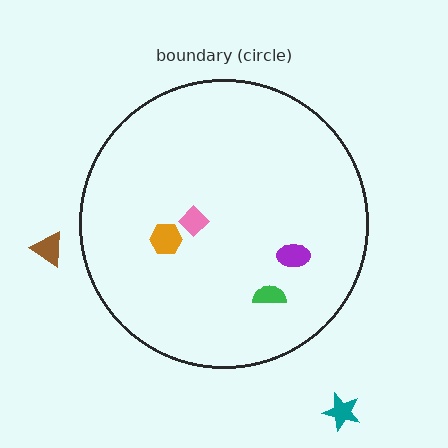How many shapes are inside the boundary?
4 inside, 2 outside.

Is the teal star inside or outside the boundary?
Outside.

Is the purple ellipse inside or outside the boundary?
Inside.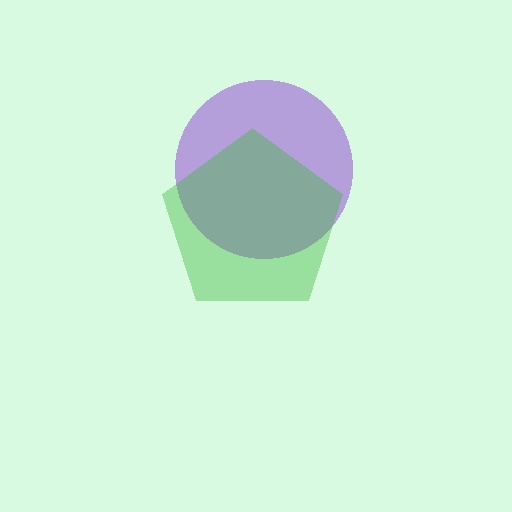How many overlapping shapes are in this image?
There are 2 overlapping shapes in the image.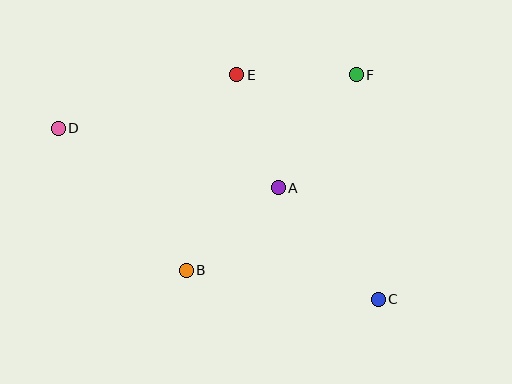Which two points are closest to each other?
Points E and F are closest to each other.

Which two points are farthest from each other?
Points C and D are farthest from each other.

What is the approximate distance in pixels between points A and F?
The distance between A and F is approximately 138 pixels.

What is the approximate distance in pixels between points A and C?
The distance between A and C is approximately 150 pixels.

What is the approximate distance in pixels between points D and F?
The distance between D and F is approximately 303 pixels.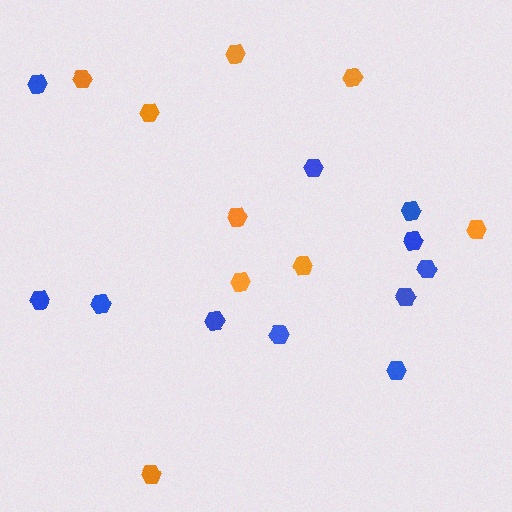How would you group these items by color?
There are 2 groups: one group of blue hexagons (11) and one group of orange hexagons (9).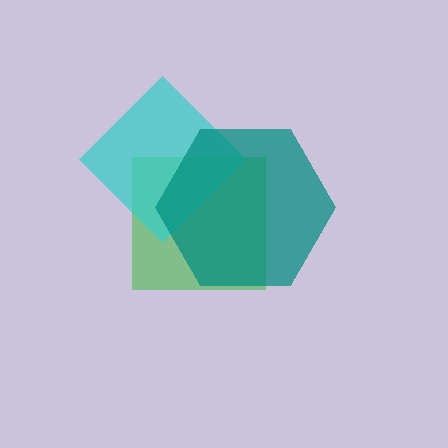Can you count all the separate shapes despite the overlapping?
Yes, there are 3 separate shapes.